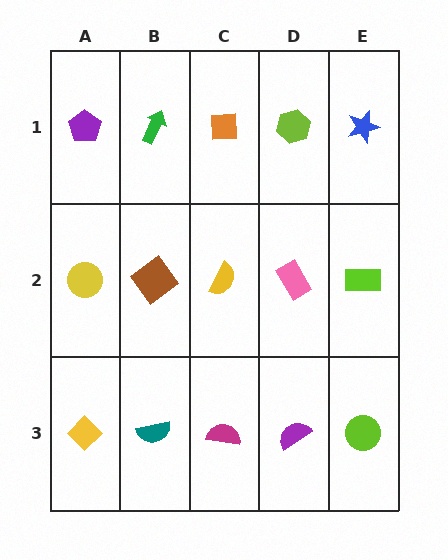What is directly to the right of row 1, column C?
A lime hexagon.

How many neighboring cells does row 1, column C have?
3.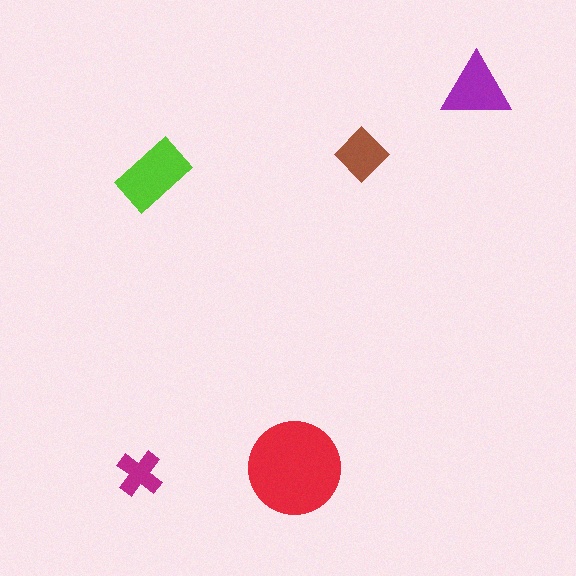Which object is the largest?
The red circle.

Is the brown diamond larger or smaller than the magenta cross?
Larger.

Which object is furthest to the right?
The purple triangle is rightmost.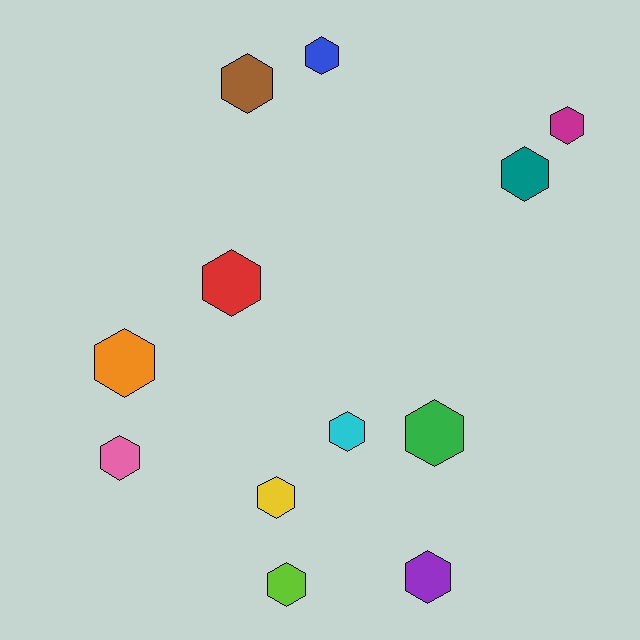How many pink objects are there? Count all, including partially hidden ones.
There is 1 pink object.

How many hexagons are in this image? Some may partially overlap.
There are 12 hexagons.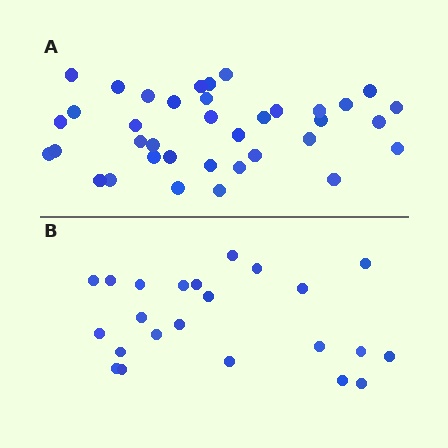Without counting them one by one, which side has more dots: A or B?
Region A (the top region) has more dots.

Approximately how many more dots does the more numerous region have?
Region A has approximately 15 more dots than region B.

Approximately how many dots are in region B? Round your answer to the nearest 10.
About 20 dots. (The exact count is 23, which rounds to 20.)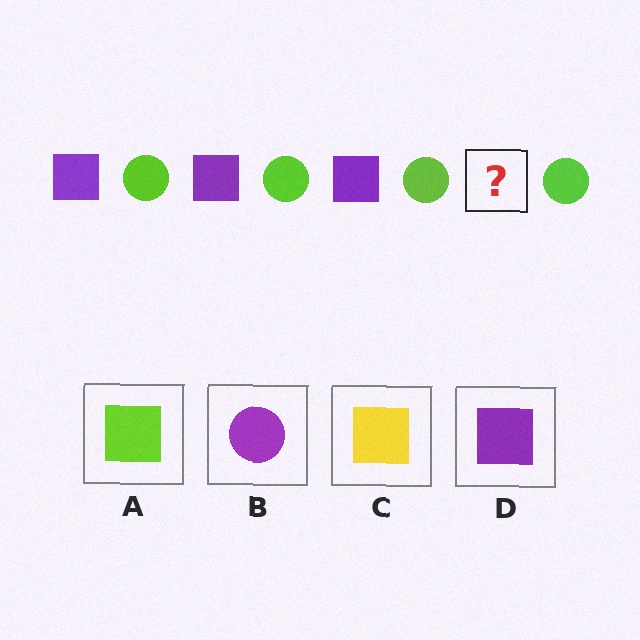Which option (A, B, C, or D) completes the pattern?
D.